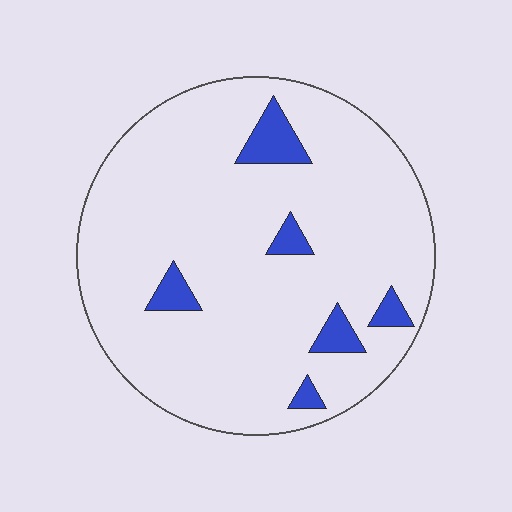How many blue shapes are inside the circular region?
6.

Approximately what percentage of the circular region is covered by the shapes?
Approximately 10%.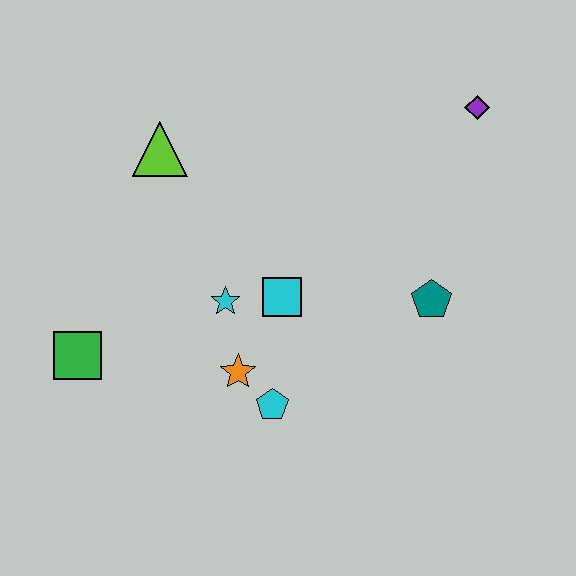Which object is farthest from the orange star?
The purple diamond is farthest from the orange star.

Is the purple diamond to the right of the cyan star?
Yes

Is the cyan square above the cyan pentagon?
Yes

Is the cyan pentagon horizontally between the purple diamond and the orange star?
Yes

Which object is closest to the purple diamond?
The teal pentagon is closest to the purple diamond.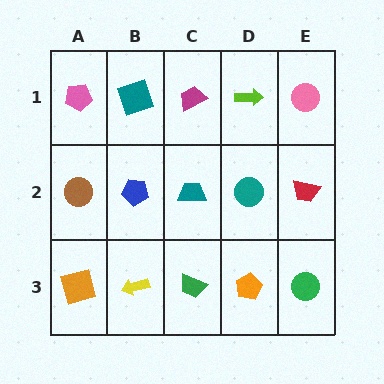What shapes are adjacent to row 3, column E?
A red trapezoid (row 2, column E), an orange pentagon (row 3, column D).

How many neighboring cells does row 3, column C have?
3.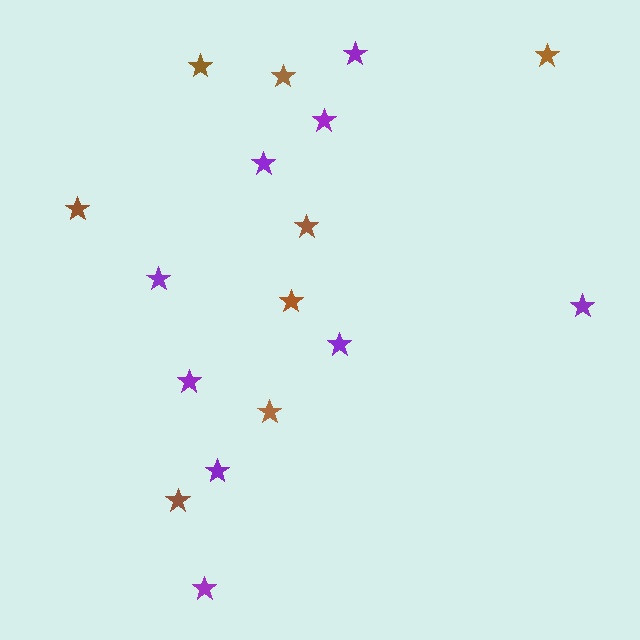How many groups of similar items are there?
There are 2 groups: one group of purple stars (9) and one group of brown stars (8).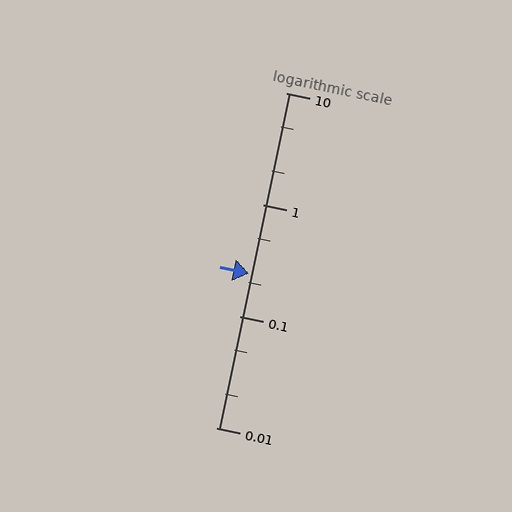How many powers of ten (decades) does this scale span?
The scale spans 3 decades, from 0.01 to 10.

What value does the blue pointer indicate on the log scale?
The pointer indicates approximately 0.24.